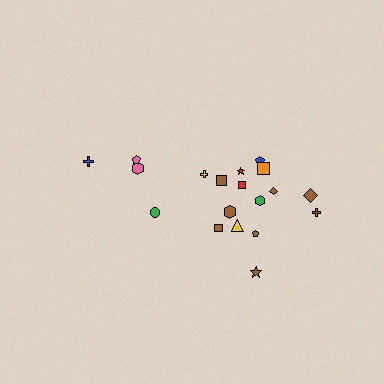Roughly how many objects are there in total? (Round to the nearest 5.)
Roughly 20 objects in total.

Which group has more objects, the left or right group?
The right group.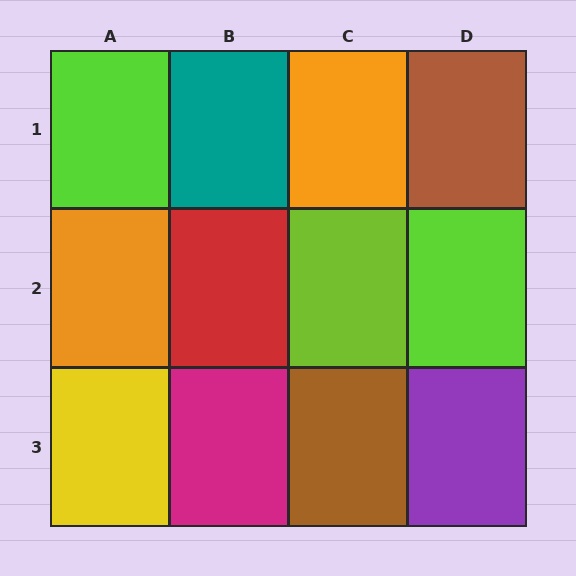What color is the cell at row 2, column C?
Lime.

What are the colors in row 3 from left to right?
Yellow, magenta, brown, purple.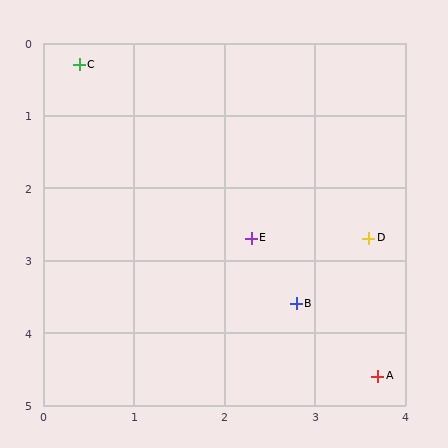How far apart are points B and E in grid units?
Points B and E are about 1.0 grid units apart.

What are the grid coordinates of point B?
Point B is at approximately (2.8, 3.6).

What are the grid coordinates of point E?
Point E is at approximately (2.3, 2.7).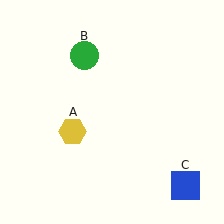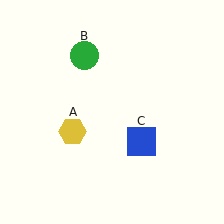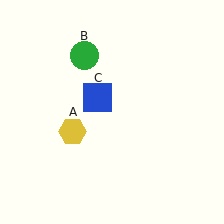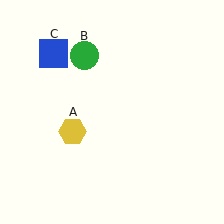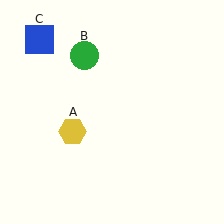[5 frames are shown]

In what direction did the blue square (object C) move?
The blue square (object C) moved up and to the left.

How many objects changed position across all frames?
1 object changed position: blue square (object C).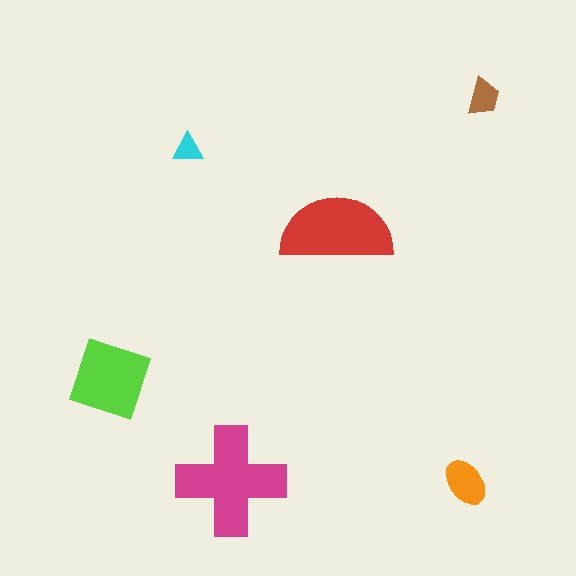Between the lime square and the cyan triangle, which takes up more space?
The lime square.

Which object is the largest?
The magenta cross.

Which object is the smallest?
The cyan triangle.